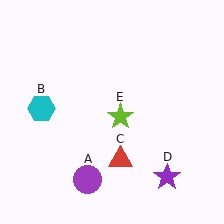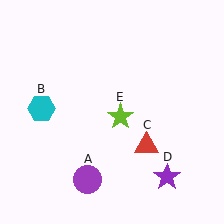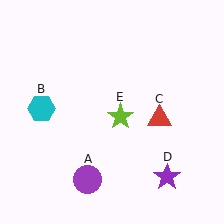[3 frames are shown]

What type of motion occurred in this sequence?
The red triangle (object C) rotated counterclockwise around the center of the scene.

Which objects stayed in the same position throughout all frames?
Purple circle (object A) and cyan hexagon (object B) and purple star (object D) and lime star (object E) remained stationary.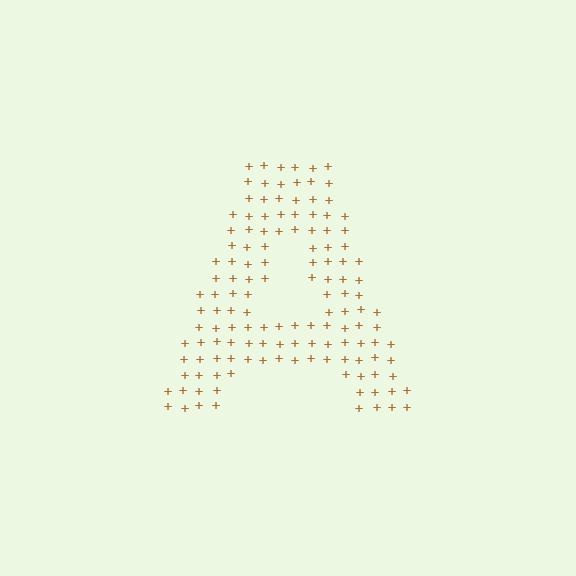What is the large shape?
The large shape is the letter A.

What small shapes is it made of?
It is made of small plus signs.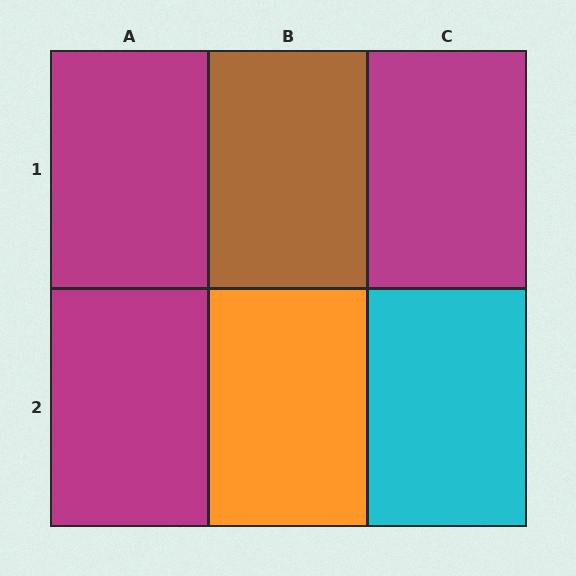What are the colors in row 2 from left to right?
Magenta, orange, cyan.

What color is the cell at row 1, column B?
Brown.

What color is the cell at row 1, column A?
Magenta.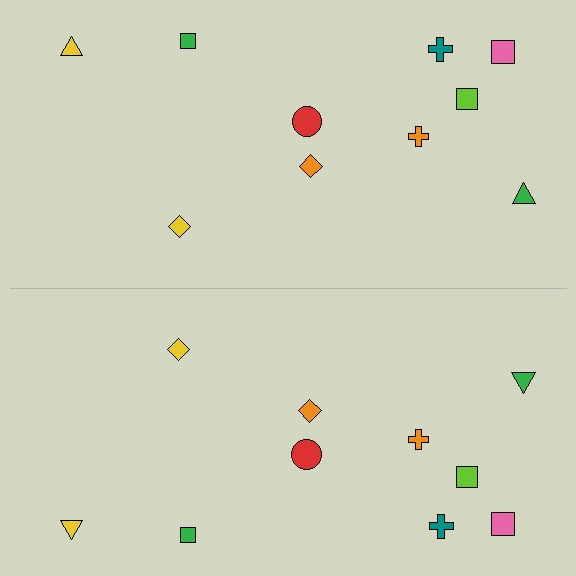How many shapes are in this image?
There are 20 shapes in this image.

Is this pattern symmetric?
Yes, this pattern has bilateral (reflection) symmetry.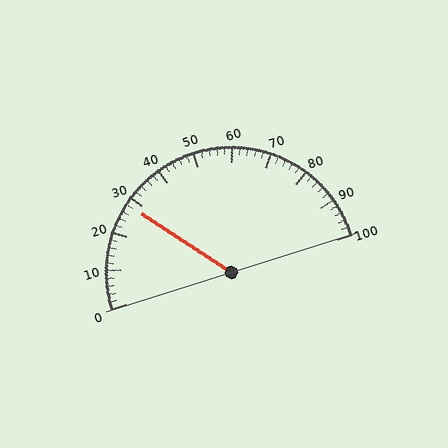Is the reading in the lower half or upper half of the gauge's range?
The reading is in the lower half of the range (0 to 100).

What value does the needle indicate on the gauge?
The needle indicates approximately 28.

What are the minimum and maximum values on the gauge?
The gauge ranges from 0 to 100.